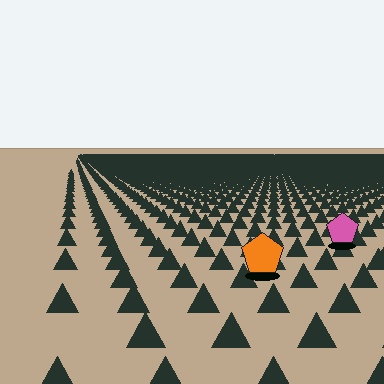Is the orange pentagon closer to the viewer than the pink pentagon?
Yes. The orange pentagon is closer — you can tell from the texture gradient: the ground texture is coarser near it.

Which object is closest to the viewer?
The orange pentagon is closest. The texture marks near it are larger and more spread out.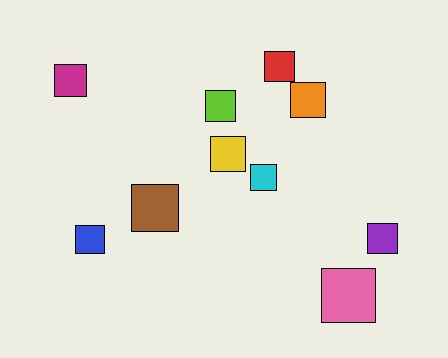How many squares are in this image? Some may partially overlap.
There are 10 squares.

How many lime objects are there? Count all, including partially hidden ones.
There is 1 lime object.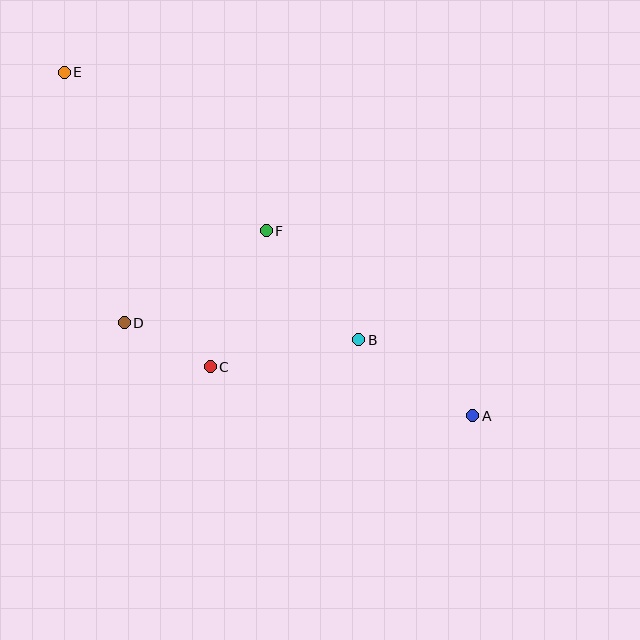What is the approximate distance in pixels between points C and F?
The distance between C and F is approximately 147 pixels.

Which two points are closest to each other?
Points C and D are closest to each other.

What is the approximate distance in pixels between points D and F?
The distance between D and F is approximately 169 pixels.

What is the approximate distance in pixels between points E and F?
The distance between E and F is approximately 257 pixels.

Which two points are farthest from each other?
Points A and E are farthest from each other.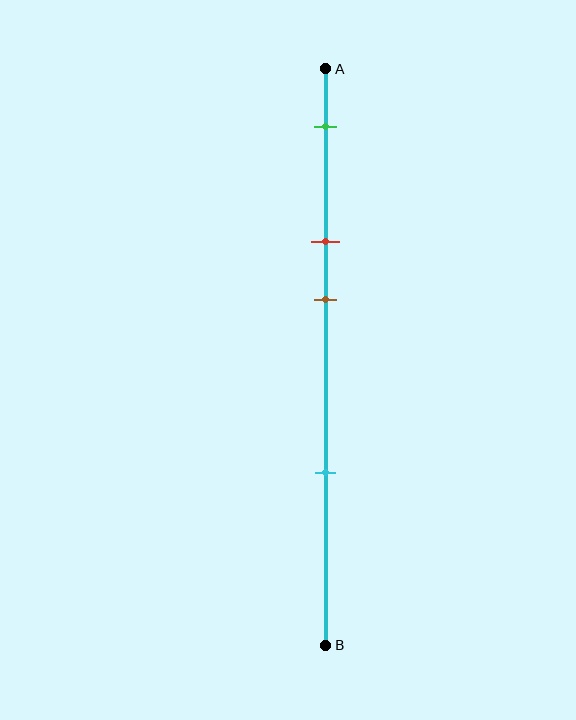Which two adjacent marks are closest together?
The red and brown marks are the closest adjacent pair.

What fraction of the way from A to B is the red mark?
The red mark is approximately 30% (0.3) of the way from A to B.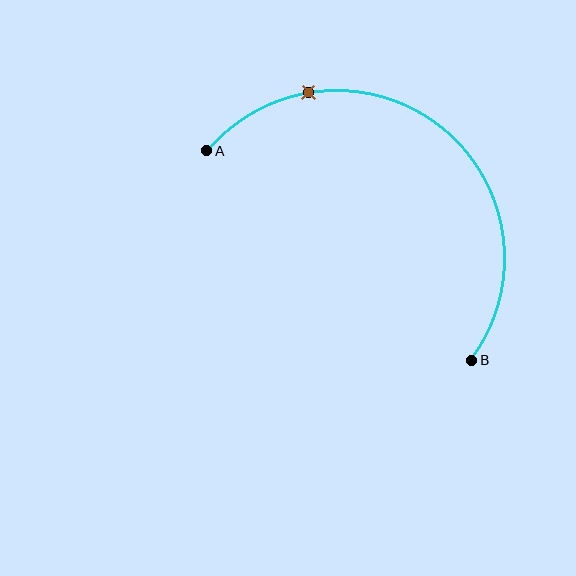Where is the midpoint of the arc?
The arc midpoint is the point on the curve farthest from the straight line joining A and B. It sits above and to the right of that line.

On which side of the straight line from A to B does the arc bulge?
The arc bulges above and to the right of the straight line connecting A and B.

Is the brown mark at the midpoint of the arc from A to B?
No. The brown mark lies on the arc but is closer to endpoint A. The arc midpoint would be at the point on the curve equidistant along the arc from both A and B.